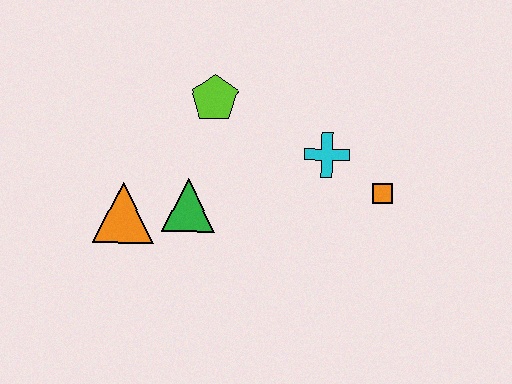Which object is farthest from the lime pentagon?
The orange square is farthest from the lime pentagon.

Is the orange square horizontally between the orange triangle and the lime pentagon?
No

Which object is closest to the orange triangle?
The green triangle is closest to the orange triangle.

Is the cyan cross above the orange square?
Yes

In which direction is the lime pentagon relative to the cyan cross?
The lime pentagon is to the left of the cyan cross.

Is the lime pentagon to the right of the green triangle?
Yes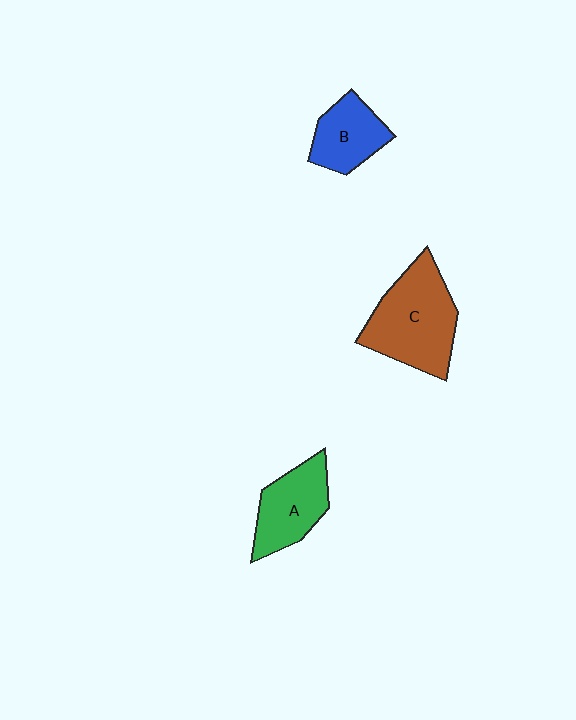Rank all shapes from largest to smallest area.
From largest to smallest: C (brown), A (green), B (blue).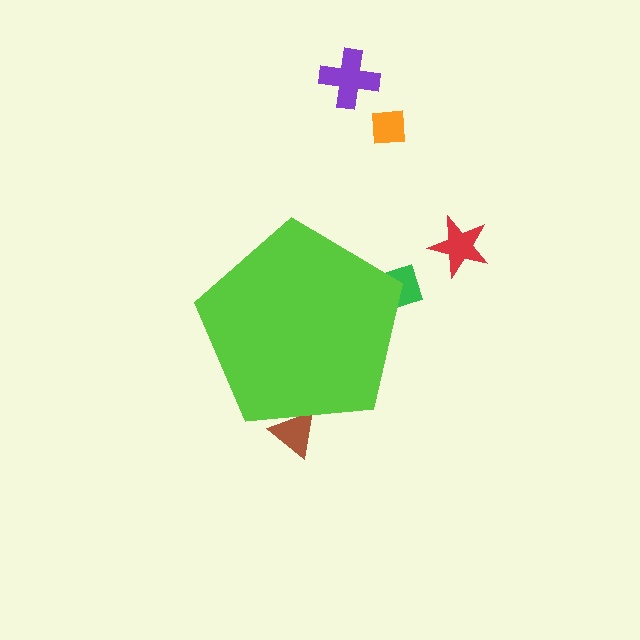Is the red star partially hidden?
No, the red star is fully visible.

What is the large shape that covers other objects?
A lime pentagon.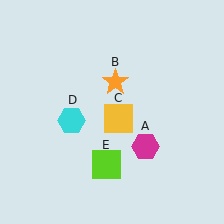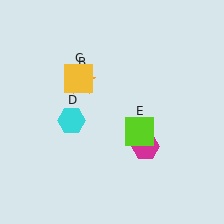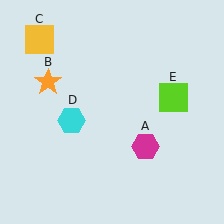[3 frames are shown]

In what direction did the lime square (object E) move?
The lime square (object E) moved up and to the right.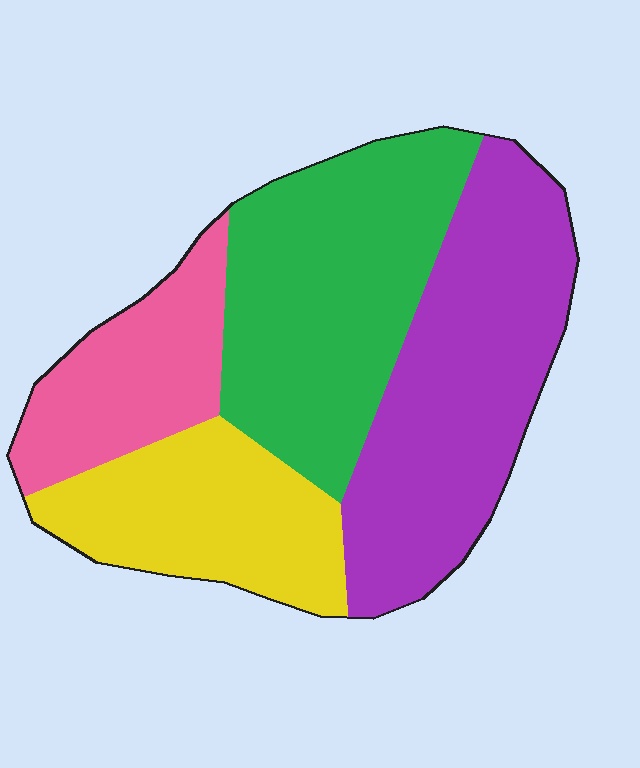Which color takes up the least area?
Pink, at roughly 15%.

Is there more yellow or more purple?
Purple.